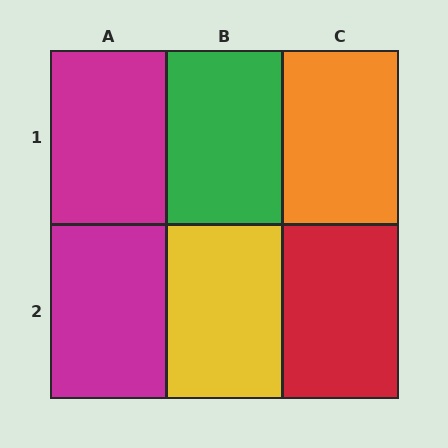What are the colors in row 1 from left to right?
Magenta, green, orange.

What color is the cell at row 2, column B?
Yellow.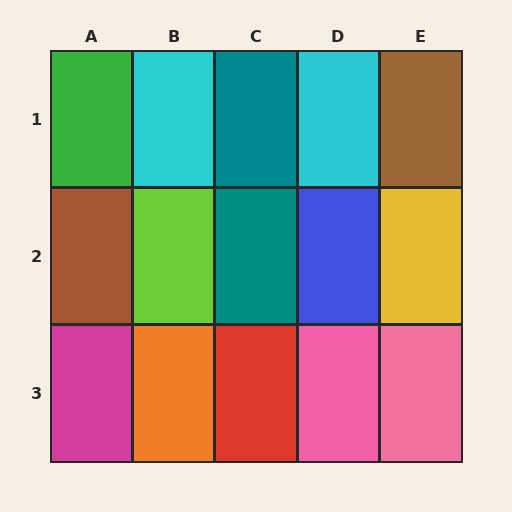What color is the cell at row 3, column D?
Pink.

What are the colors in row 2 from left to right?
Brown, lime, teal, blue, yellow.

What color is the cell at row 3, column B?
Orange.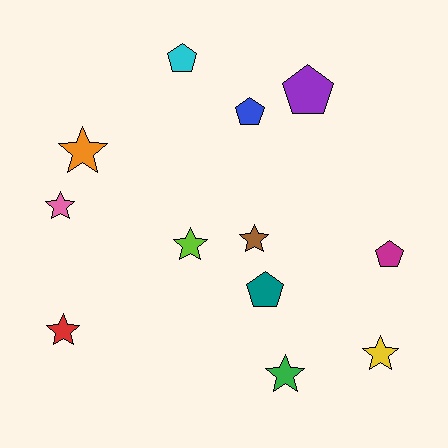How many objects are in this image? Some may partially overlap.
There are 12 objects.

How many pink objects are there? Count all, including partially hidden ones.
There is 1 pink object.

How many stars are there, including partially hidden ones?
There are 7 stars.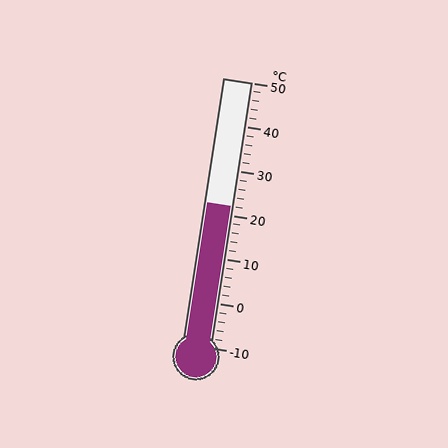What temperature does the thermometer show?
The thermometer shows approximately 22°C.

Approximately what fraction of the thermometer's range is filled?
The thermometer is filled to approximately 55% of its range.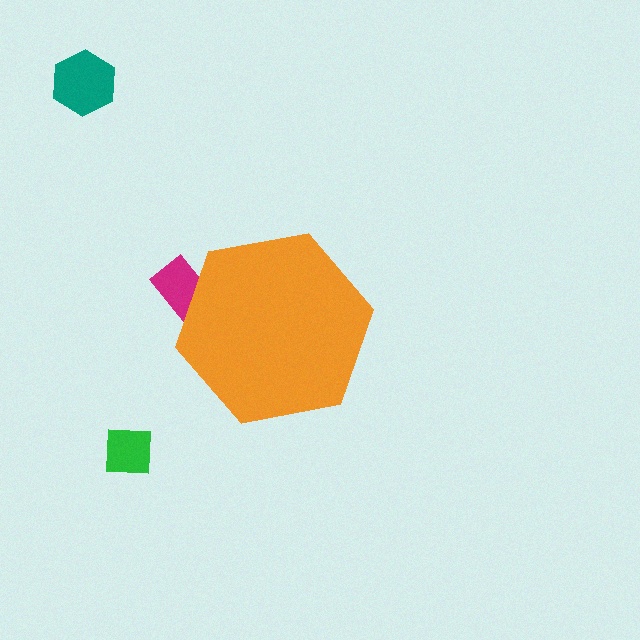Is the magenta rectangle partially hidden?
Yes, the magenta rectangle is partially hidden behind the orange hexagon.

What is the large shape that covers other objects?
An orange hexagon.